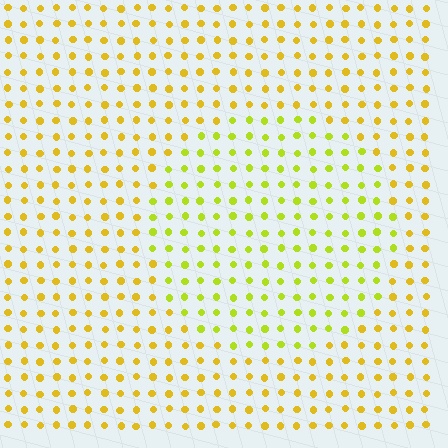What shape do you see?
I see a circle.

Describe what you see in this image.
The image is filled with small yellow elements in a uniform arrangement. A circle-shaped region is visible where the elements are tinted to a slightly different hue, forming a subtle color boundary.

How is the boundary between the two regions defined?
The boundary is defined purely by a slight shift in hue (about 27 degrees). Spacing, size, and orientation are identical on both sides.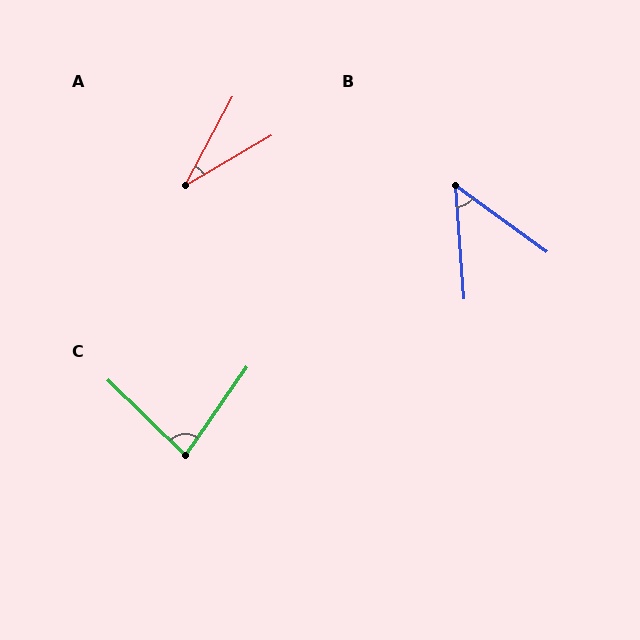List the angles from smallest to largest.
A (31°), B (50°), C (80°).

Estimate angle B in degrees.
Approximately 50 degrees.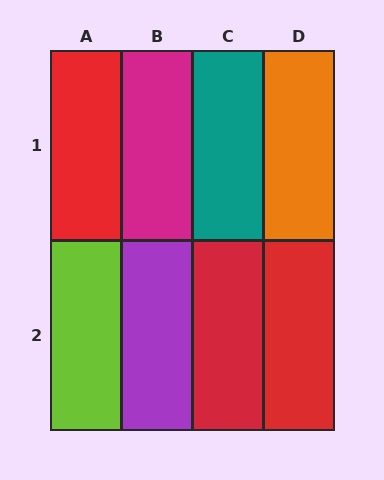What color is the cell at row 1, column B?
Magenta.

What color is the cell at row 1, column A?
Red.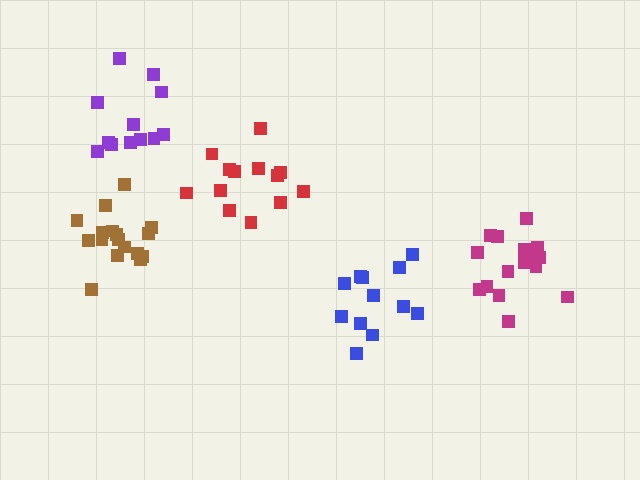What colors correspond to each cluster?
The clusters are colored: blue, brown, purple, magenta, red.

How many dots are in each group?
Group 1: 12 dots, Group 2: 17 dots, Group 3: 12 dots, Group 4: 16 dots, Group 5: 13 dots (70 total).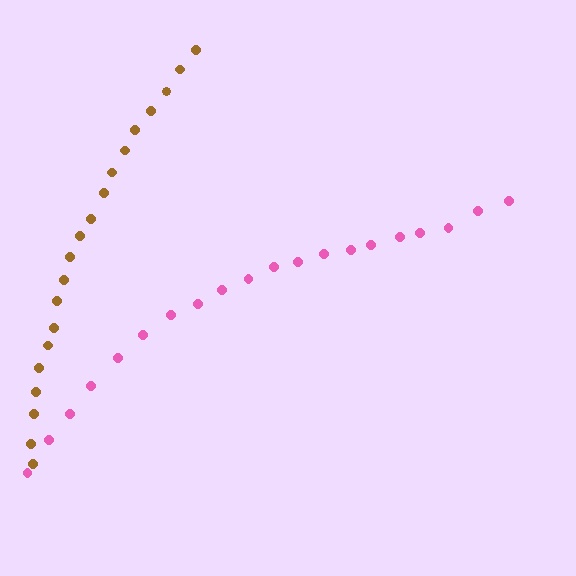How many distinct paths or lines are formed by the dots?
There are 2 distinct paths.